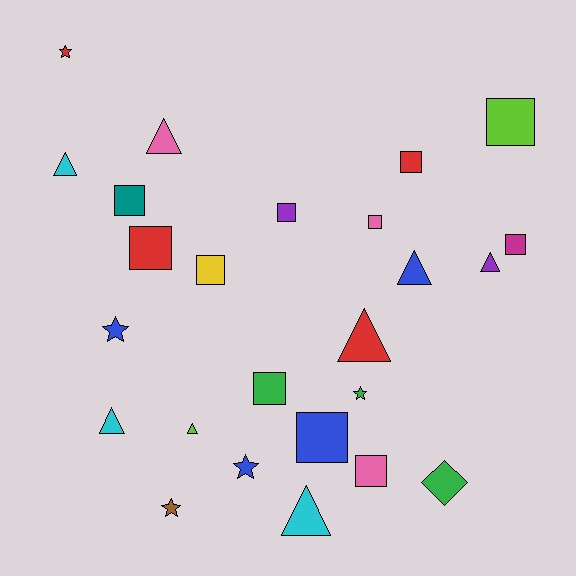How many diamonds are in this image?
There is 1 diamond.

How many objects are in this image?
There are 25 objects.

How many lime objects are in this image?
There are 2 lime objects.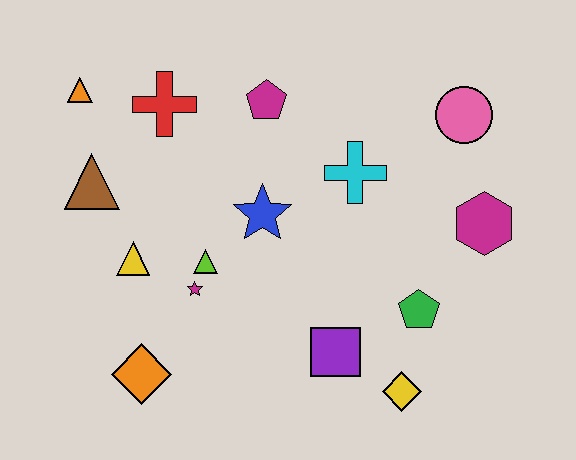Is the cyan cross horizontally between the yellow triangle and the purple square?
No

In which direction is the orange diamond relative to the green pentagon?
The orange diamond is to the left of the green pentagon.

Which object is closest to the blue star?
The lime triangle is closest to the blue star.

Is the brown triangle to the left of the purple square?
Yes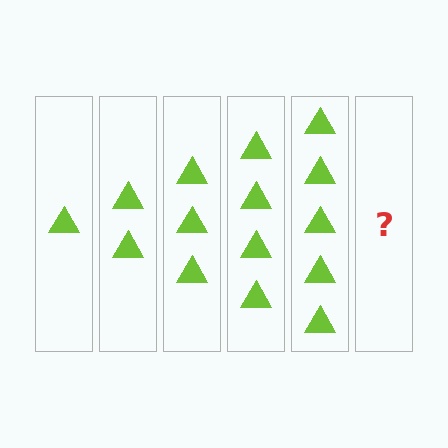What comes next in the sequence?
The next element should be 6 triangles.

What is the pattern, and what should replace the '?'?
The pattern is that each step adds one more triangle. The '?' should be 6 triangles.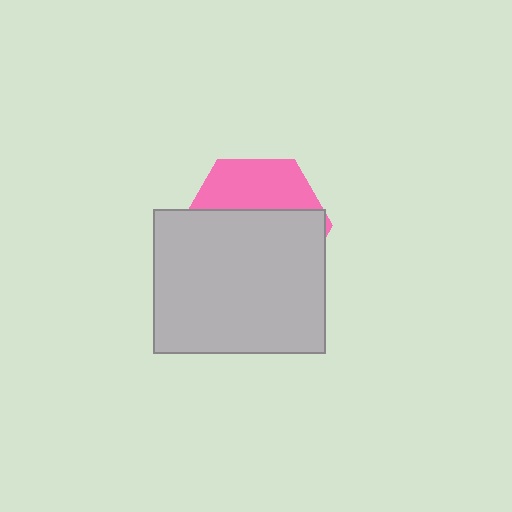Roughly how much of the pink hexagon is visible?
A small part of it is visible (roughly 35%).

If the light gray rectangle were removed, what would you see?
You would see the complete pink hexagon.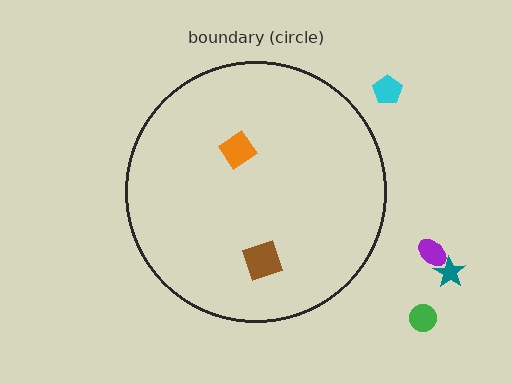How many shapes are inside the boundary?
2 inside, 4 outside.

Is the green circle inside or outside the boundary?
Outside.